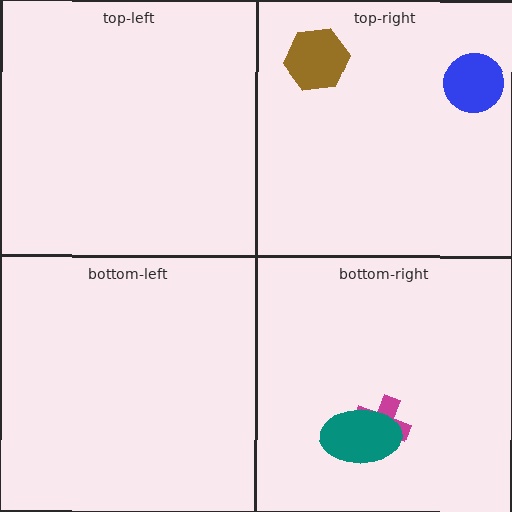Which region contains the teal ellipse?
The bottom-right region.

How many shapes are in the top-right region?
2.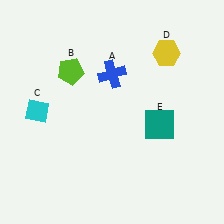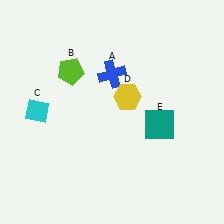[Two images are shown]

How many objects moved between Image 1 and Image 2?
1 object moved between the two images.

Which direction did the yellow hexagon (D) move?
The yellow hexagon (D) moved down.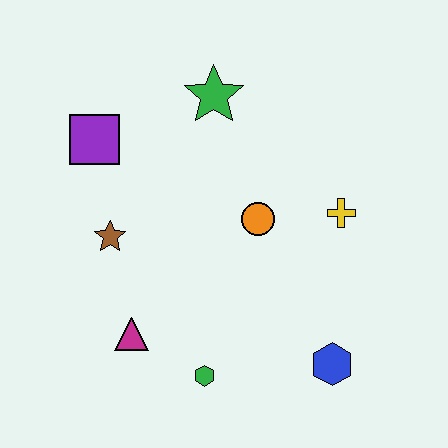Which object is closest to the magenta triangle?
The green hexagon is closest to the magenta triangle.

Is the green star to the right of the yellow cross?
No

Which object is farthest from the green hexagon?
The green star is farthest from the green hexagon.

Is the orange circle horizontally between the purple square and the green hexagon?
No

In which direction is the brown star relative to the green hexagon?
The brown star is above the green hexagon.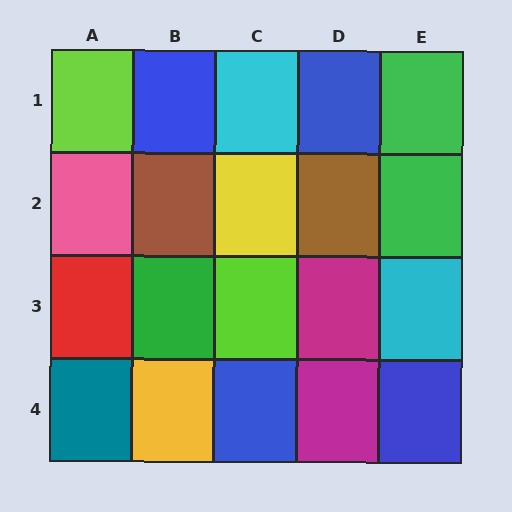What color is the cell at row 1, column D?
Blue.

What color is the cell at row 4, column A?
Teal.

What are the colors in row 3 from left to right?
Red, green, lime, magenta, cyan.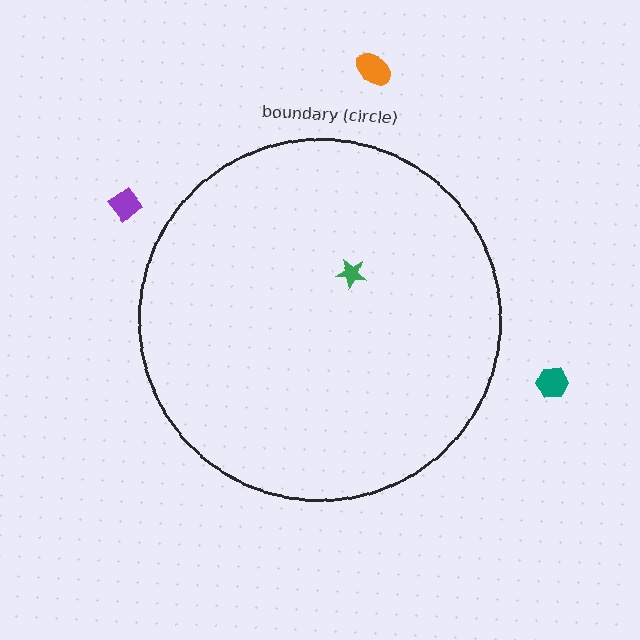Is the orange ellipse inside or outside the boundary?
Outside.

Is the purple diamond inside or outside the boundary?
Outside.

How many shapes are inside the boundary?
1 inside, 3 outside.